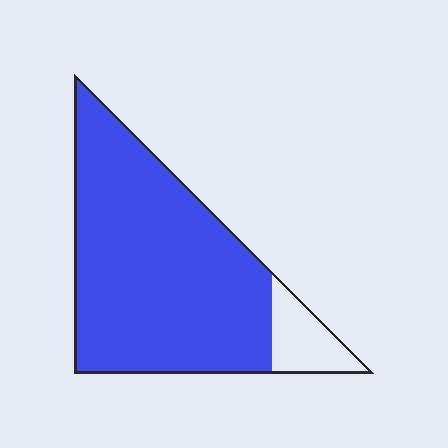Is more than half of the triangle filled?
Yes.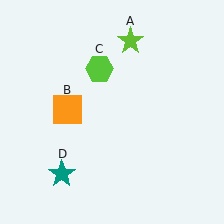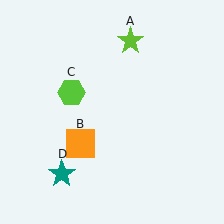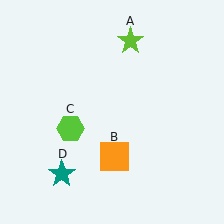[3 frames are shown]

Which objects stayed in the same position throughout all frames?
Lime star (object A) and teal star (object D) remained stationary.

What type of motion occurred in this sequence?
The orange square (object B), lime hexagon (object C) rotated counterclockwise around the center of the scene.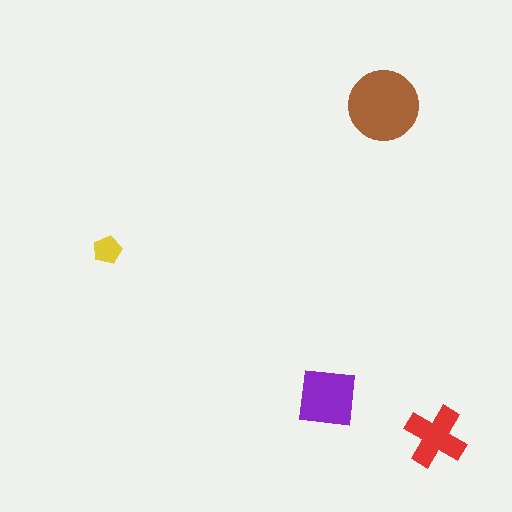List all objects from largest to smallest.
The brown circle, the purple square, the red cross, the yellow pentagon.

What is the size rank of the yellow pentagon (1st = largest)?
4th.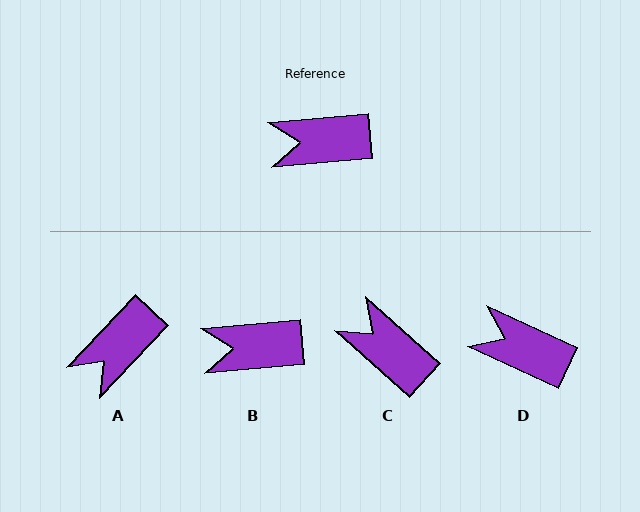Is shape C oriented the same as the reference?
No, it is off by about 47 degrees.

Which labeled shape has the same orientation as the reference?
B.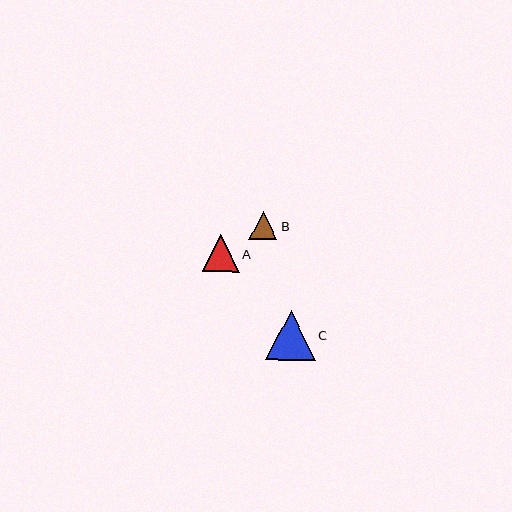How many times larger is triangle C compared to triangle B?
Triangle C is approximately 1.8 times the size of triangle B.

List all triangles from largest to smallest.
From largest to smallest: C, A, B.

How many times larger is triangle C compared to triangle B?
Triangle C is approximately 1.8 times the size of triangle B.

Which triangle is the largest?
Triangle C is the largest with a size of approximately 50 pixels.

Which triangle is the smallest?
Triangle B is the smallest with a size of approximately 28 pixels.